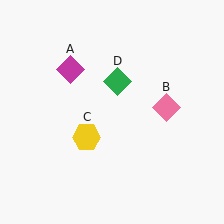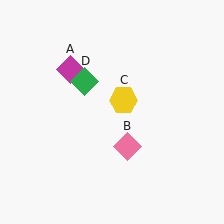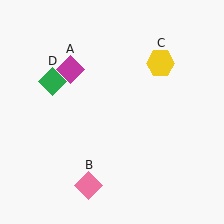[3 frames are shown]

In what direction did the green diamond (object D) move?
The green diamond (object D) moved left.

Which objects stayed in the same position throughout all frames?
Magenta diamond (object A) remained stationary.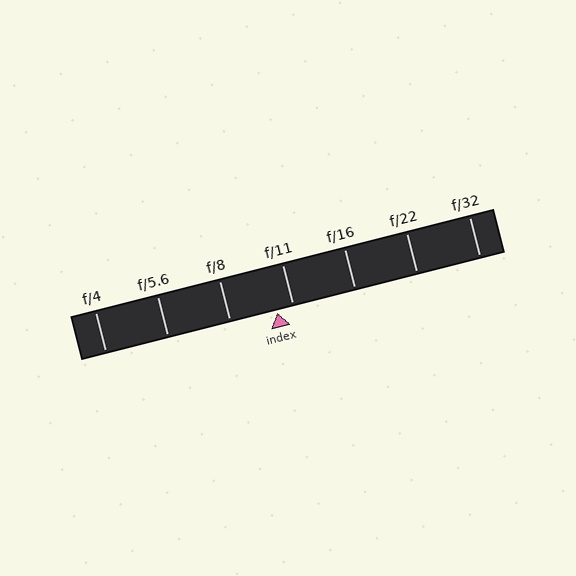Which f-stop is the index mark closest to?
The index mark is closest to f/11.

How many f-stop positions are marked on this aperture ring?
There are 7 f-stop positions marked.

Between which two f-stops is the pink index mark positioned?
The index mark is between f/8 and f/11.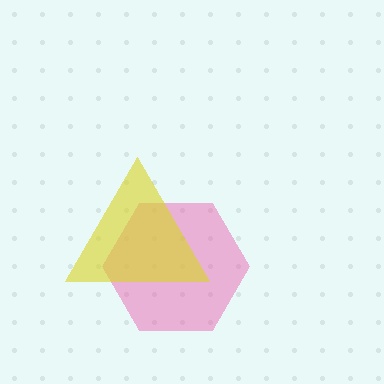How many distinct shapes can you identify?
There are 2 distinct shapes: a pink hexagon, a yellow triangle.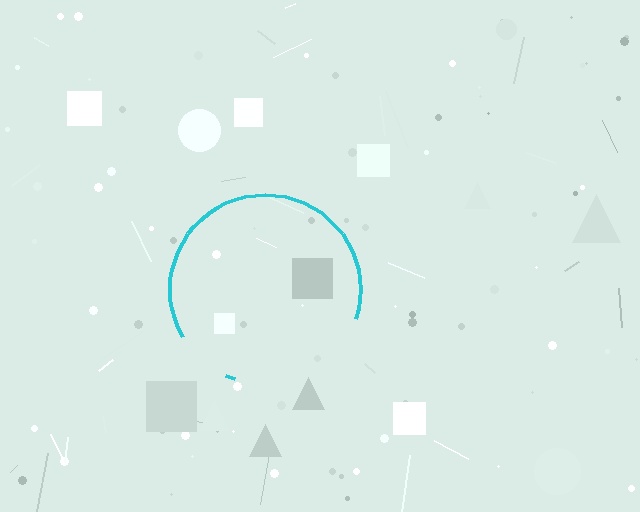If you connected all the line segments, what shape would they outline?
They would outline a circle.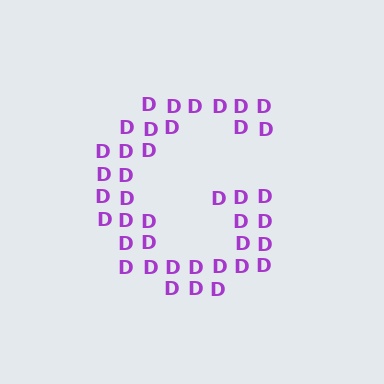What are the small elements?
The small elements are letter D's.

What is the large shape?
The large shape is the letter G.